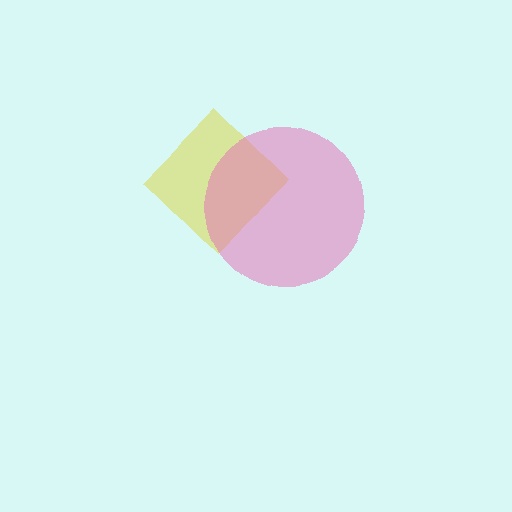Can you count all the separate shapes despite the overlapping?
Yes, there are 2 separate shapes.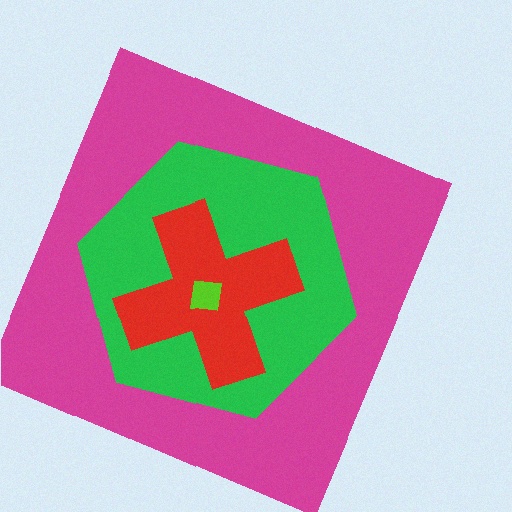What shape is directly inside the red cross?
The lime square.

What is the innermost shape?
The lime square.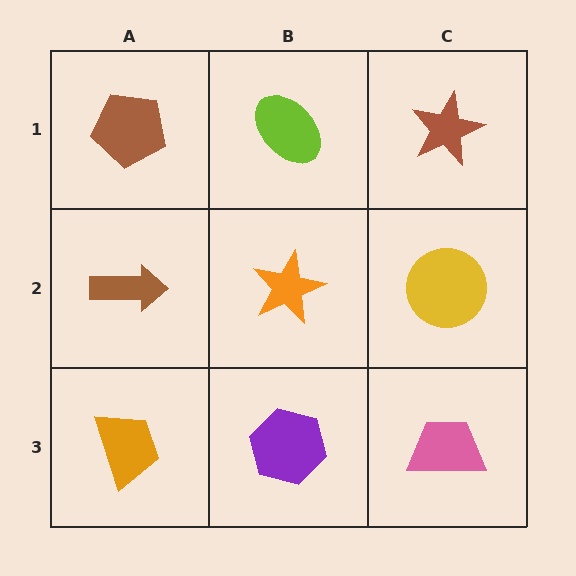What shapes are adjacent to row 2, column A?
A brown pentagon (row 1, column A), an orange trapezoid (row 3, column A), an orange star (row 2, column B).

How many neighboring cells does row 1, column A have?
2.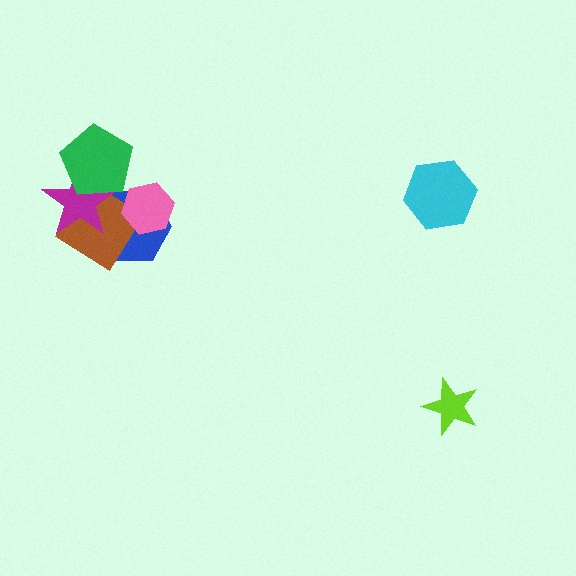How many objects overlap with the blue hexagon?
3 objects overlap with the blue hexagon.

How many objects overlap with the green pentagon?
1 object overlaps with the green pentagon.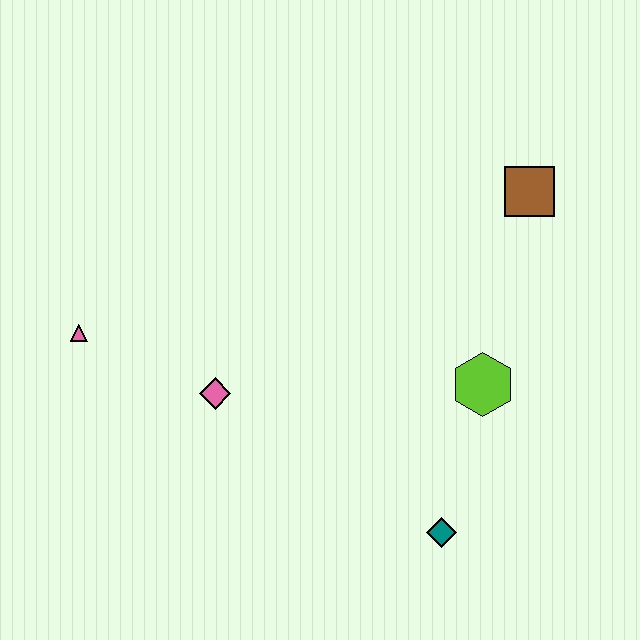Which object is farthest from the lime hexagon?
The pink triangle is farthest from the lime hexagon.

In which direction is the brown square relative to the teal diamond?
The brown square is above the teal diamond.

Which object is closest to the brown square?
The lime hexagon is closest to the brown square.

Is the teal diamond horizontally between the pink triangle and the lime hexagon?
Yes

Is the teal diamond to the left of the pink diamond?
No